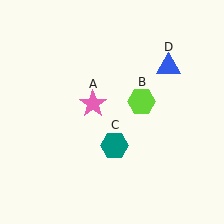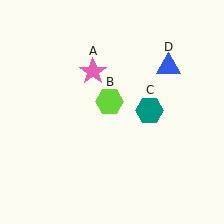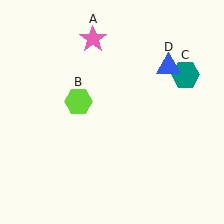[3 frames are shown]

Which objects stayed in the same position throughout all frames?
Blue triangle (object D) remained stationary.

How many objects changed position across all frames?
3 objects changed position: pink star (object A), lime hexagon (object B), teal hexagon (object C).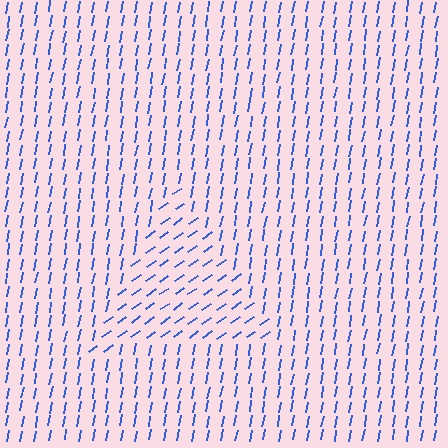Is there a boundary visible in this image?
Yes, there is a texture boundary formed by a change in line orientation.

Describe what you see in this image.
The image is filled with small blue line segments. A triangle region in the image has lines oriented differently from the surrounding lines, creating a visible texture boundary.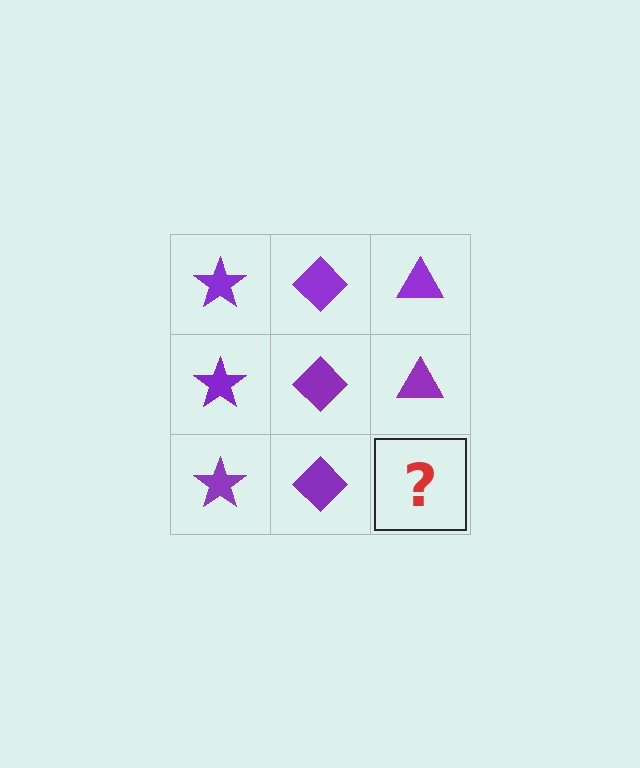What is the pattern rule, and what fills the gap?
The rule is that each column has a consistent shape. The gap should be filled with a purple triangle.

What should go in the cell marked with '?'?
The missing cell should contain a purple triangle.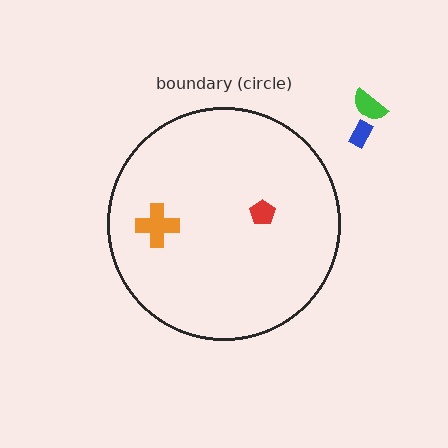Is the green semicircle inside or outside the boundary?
Outside.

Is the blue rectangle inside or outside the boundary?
Outside.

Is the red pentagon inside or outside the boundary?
Inside.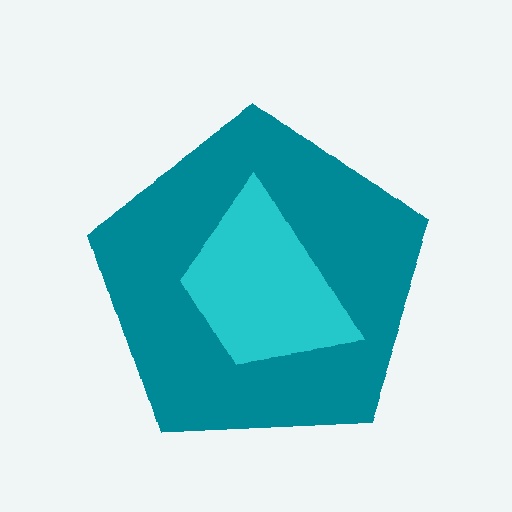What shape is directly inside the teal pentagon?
The cyan trapezoid.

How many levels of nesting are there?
2.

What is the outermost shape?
The teal pentagon.